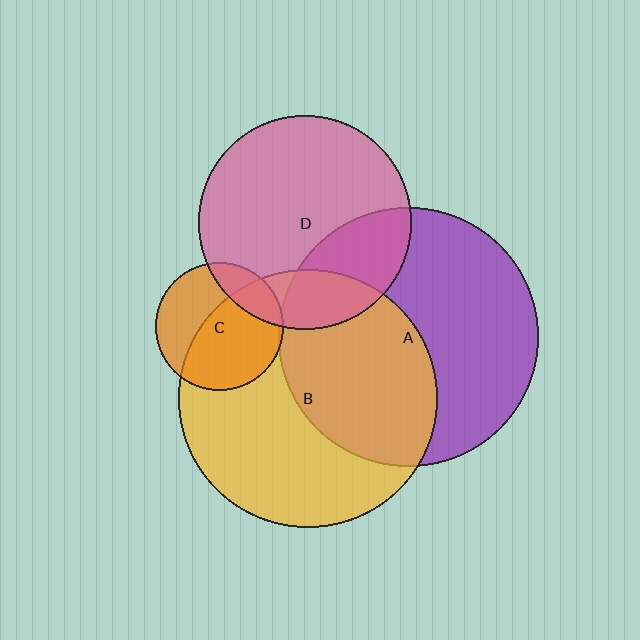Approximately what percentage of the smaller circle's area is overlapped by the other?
Approximately 20%.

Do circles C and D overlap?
Yes.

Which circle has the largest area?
Circle A (purple).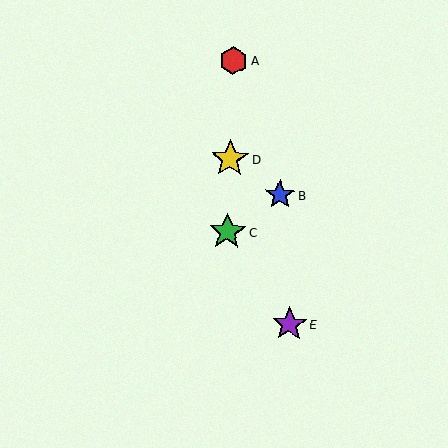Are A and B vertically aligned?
No, A is at x≈234 and B is at x≈280.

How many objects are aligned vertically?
3 objects (A, C, D) are aligned vertically.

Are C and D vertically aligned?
Yes, both are at x≈227.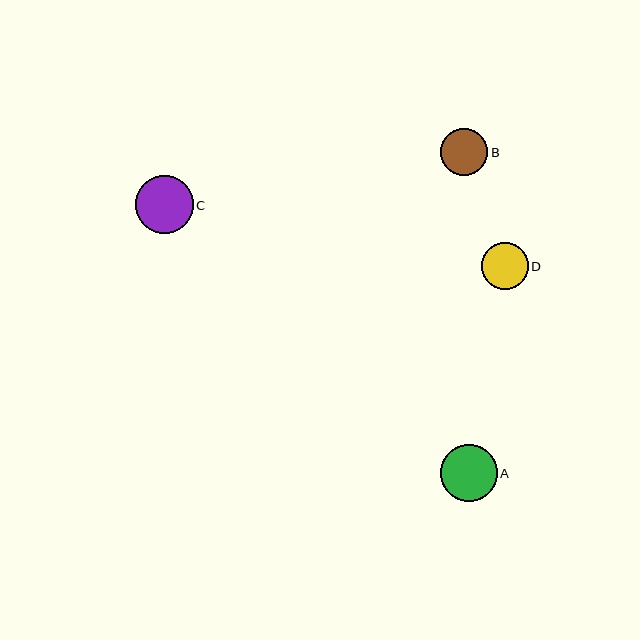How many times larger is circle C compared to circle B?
Circle C is approximately 1.2 times the size of circle B.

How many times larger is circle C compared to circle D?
Circle C is approximately 1.2 times the size of circle D.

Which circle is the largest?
Circle C is the largest with a size of approximately 58 pixels.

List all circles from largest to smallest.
From largest to smallest: C, A, B, D.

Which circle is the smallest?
Circle D is the smallest with a size of approximately 46 pixels.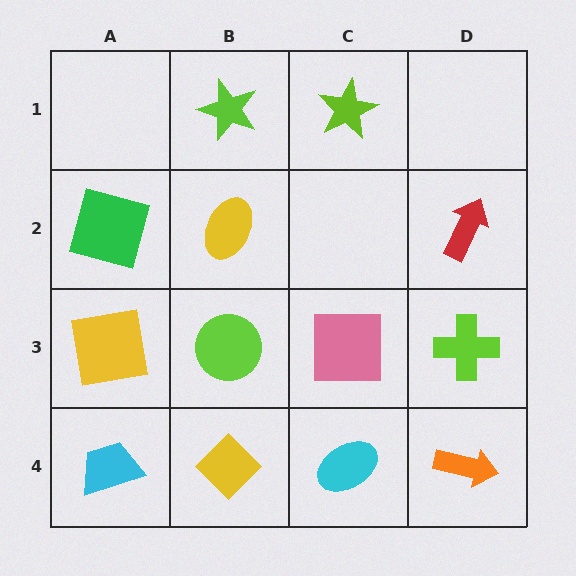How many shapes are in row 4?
4 shapes.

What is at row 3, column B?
A lime circle.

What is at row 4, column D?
An orange arrow.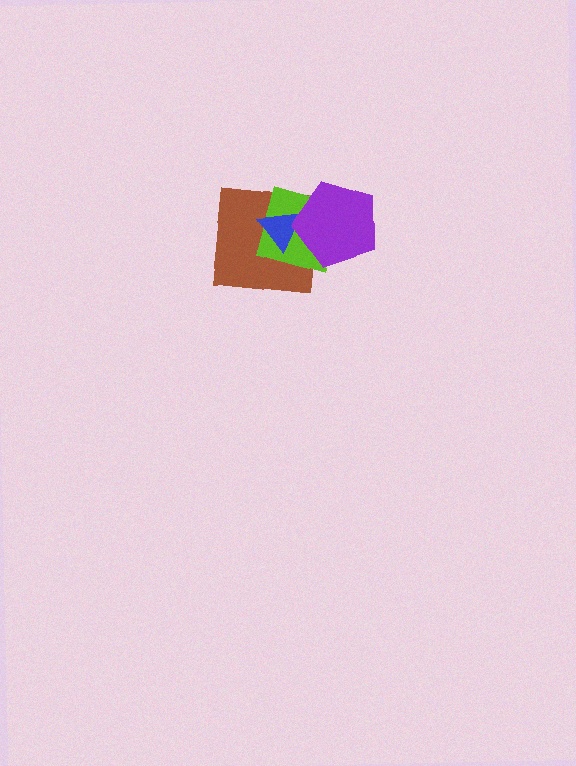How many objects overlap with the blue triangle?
3 objects overlap with the blue triangle.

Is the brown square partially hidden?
Yes, it is partially covered by another shape.